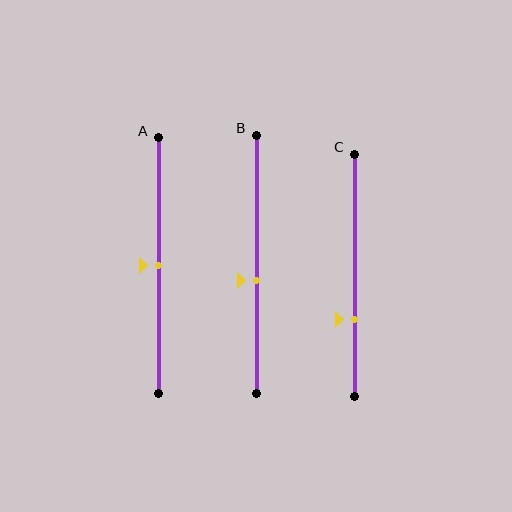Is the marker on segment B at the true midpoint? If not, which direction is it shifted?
No, the marker on segment B is shifted downward by about 6% of the segment length.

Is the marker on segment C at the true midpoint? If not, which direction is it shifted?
No, the marker on segment C is shifted downward by about 18% of the segment length.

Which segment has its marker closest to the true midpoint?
Segment A has its marker closest to the true midpoint.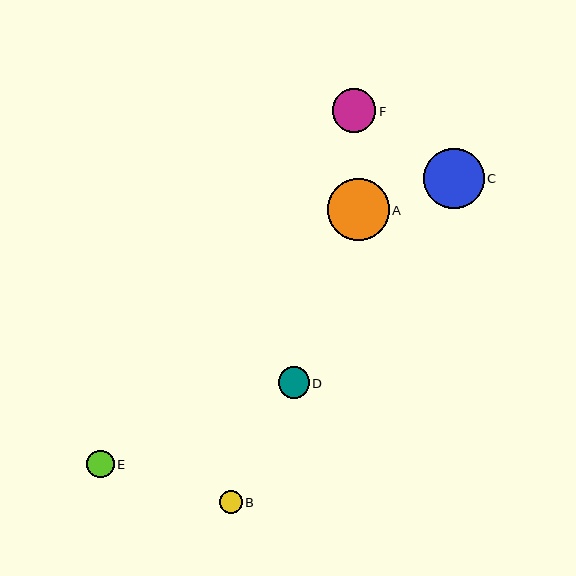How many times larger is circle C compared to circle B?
Circle C is approximately 2.7 times the size of circle B.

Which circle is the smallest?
Circle B is the smallest with a size of approximately 23 pixels.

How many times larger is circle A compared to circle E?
Circle A is approximately 2.2 times the size of circle E.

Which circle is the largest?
Circle A is the largest with a size of approximately 62 pixels.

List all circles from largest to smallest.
From largest to smallest: A, C, F, D, E, B.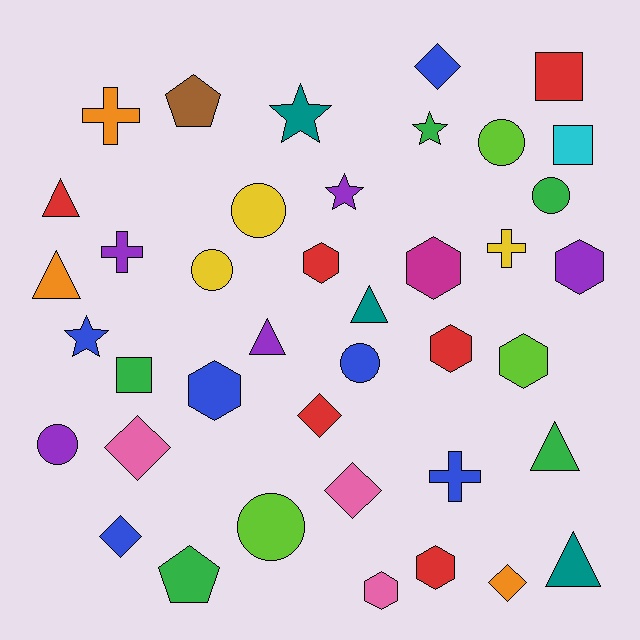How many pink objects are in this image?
There are 3 pink objects.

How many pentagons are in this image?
There are 2 pentagons.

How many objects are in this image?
There are 40 objects.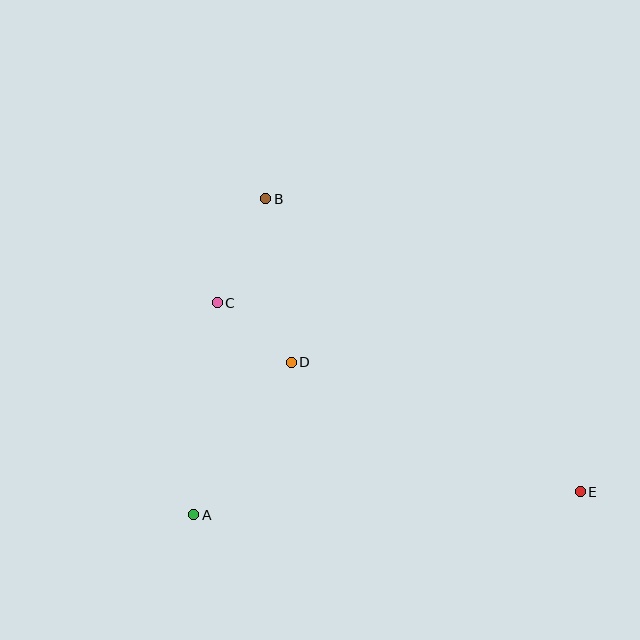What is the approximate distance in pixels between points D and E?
The distance between D and E is approximately 317 pixels.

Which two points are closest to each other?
Points C and D are closest to each other.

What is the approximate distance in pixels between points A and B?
The distance between A and B is approximately 324 pixels.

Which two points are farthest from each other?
Points B and E are farthest from each other.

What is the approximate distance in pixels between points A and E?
The distance between A and E is approximately 387 pixels.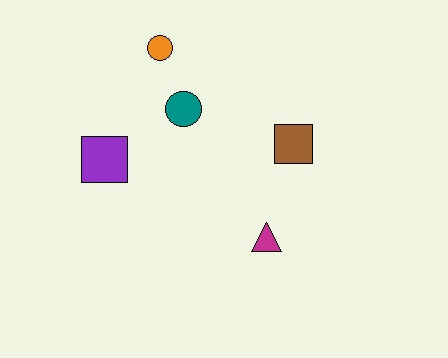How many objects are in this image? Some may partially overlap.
There are 5 objects.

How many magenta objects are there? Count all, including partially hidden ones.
There is 1 magenta object.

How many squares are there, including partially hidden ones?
There are 2 squares.